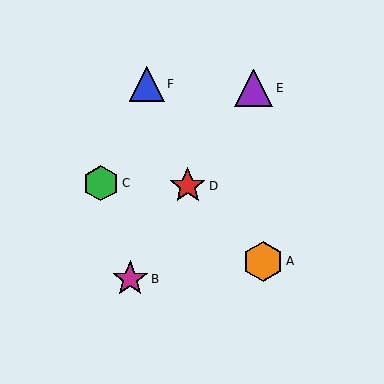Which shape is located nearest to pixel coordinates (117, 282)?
The magenta star (labeled B) at (130, 279) is nearest to that location.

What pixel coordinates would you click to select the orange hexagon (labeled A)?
Click at (263, 261) to select the orange hexagon A.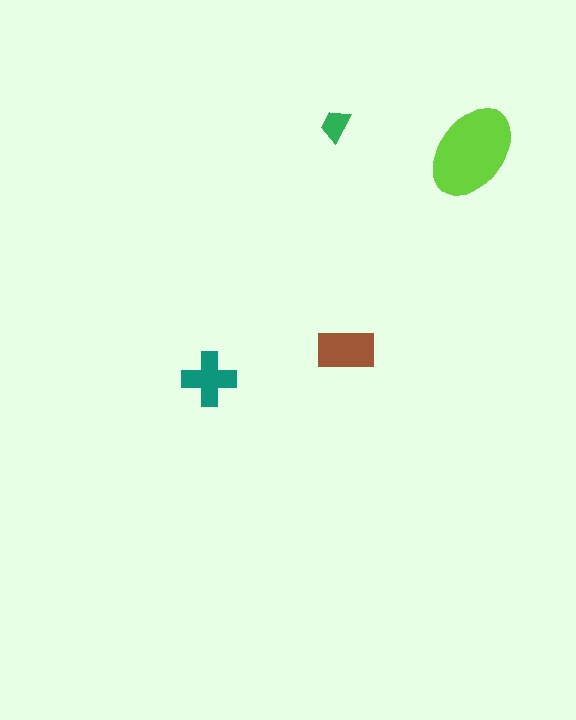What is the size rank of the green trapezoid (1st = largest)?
4th.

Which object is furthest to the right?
The lime ellipse is rightmost.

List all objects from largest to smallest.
The lime ellipse, the brown rectangle, the teal cross, the green trapezoid.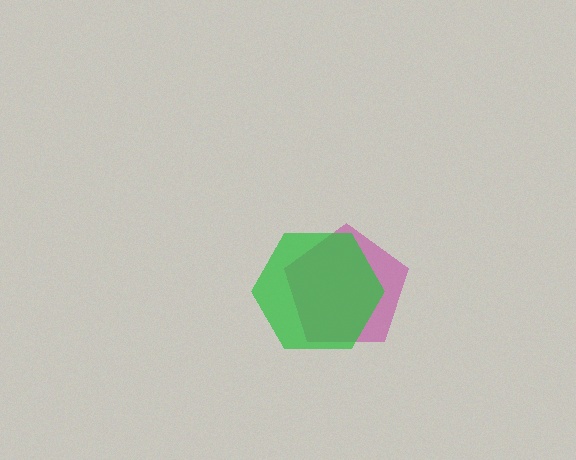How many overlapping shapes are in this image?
There are 2 overlapping shapes in the image.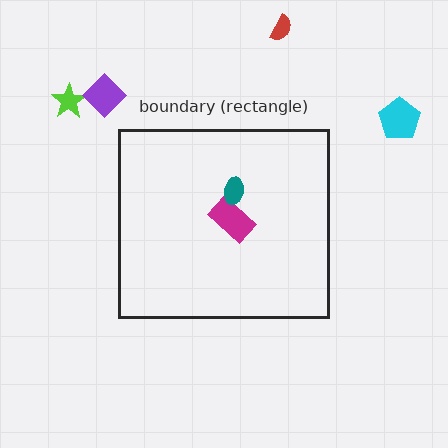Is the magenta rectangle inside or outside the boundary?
Inside.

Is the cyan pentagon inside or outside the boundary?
Outside.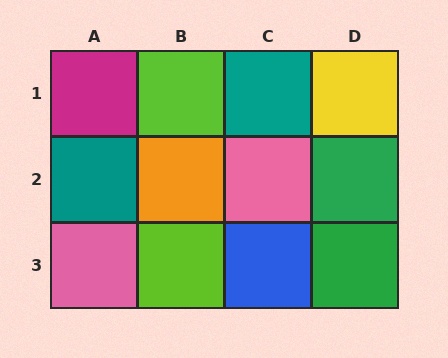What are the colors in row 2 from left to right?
Teal, orange, pink, green.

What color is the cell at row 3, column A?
Pink.